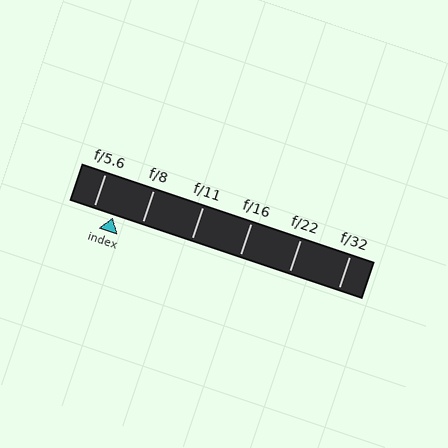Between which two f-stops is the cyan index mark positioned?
The index mark is between f/5.6 and f/8.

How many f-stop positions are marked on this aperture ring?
There are 6 f-stop positions marked.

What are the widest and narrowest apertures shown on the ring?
The widest aperture shown is f/5.6 and the narrowest is f/32.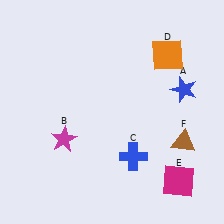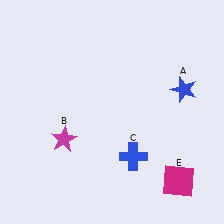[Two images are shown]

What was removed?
The brown triangle (F), the orange square (D) were removed in Image 2.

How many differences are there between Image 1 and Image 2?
There are 2 differences between the two images.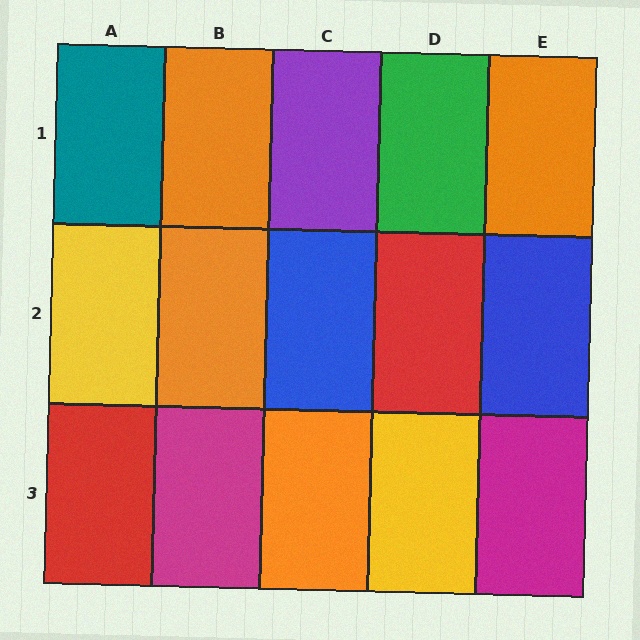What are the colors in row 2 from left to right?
Yellow, orange, blue, red, blue.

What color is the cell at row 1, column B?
Orange.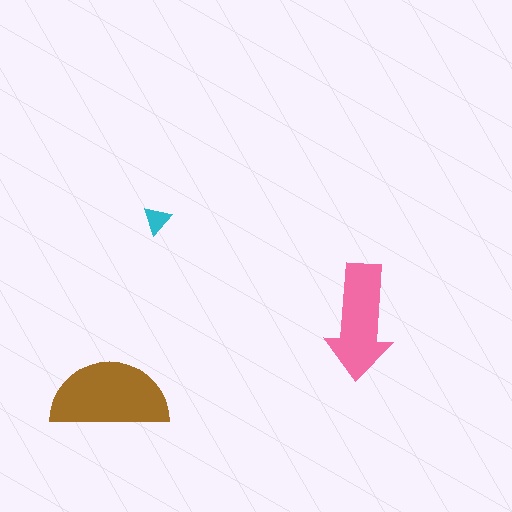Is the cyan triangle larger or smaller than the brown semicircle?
Smaller.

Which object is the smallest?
The cyan triangle.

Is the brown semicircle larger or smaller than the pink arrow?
Larger.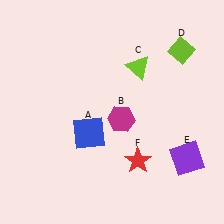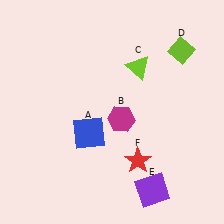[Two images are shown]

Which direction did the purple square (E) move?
The purple square (E) moved left.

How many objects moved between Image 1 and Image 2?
1 object moved between the two images.